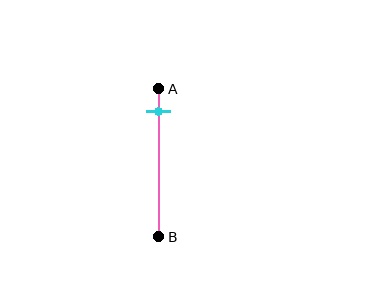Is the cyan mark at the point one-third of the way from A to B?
No, the mark is at about 15% from A, not at the 33% one-third point.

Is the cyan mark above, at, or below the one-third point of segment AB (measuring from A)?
The cyan mark is above the one-third point of segment AB.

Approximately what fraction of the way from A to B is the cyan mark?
The cyan mark is approximately 15% of the way from A to B.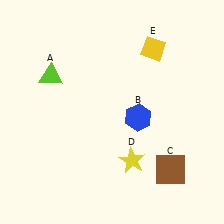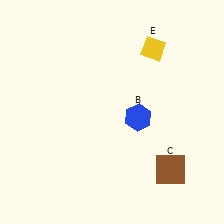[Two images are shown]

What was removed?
The lime triangle (A), the yellow star (D) were removed in Image 2.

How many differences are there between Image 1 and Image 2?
There are 2 differences between the two images.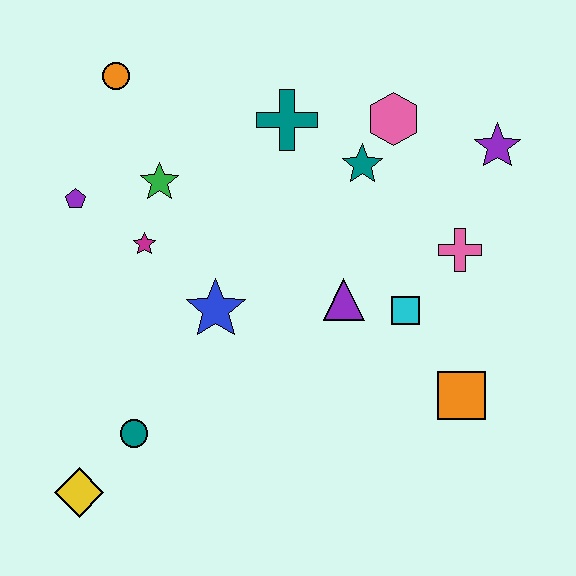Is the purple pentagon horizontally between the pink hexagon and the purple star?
No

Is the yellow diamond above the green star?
No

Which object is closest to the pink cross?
The cyan square is closest to the pink cross.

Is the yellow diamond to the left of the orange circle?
Yes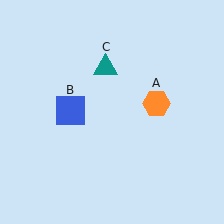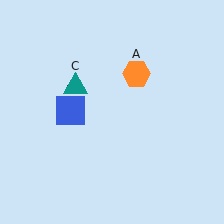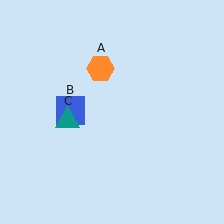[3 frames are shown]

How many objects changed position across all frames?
2 objects changed position: orange hexagon (object A), teal triangle (object C).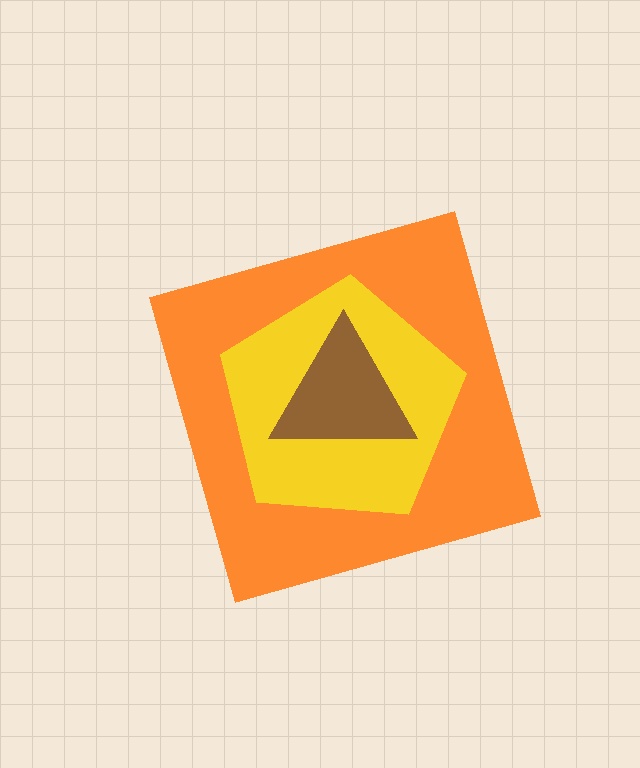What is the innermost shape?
The brown triangle.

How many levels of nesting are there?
3.